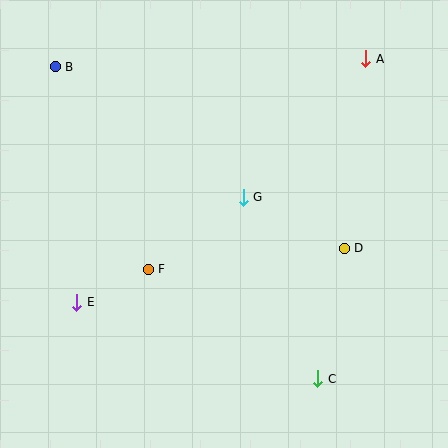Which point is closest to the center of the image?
Point G at (243, 197) is closest to the center.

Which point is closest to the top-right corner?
Point A is closest to the top-right corner.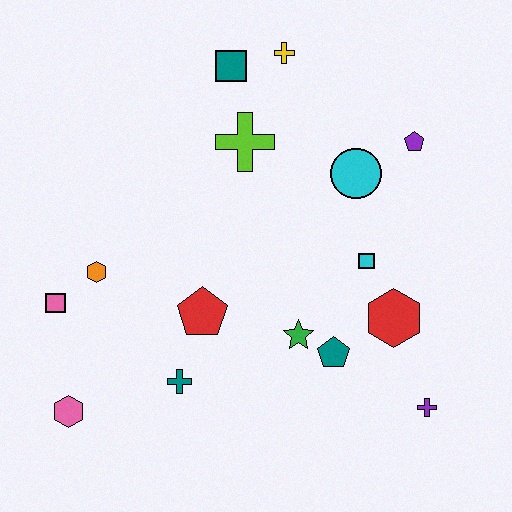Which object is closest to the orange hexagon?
The pink square is closest to the orange hexagon.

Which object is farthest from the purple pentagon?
The pink hexagon is farthest from the purple pentagon.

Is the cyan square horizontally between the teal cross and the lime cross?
No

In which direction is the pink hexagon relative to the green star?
The pink hexagon is to the left of the green star.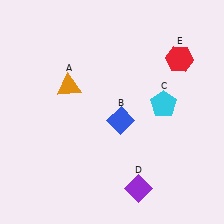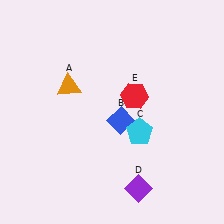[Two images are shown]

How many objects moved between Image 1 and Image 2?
2 objects moved between the two images.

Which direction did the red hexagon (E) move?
The red hexagon (E) moved left.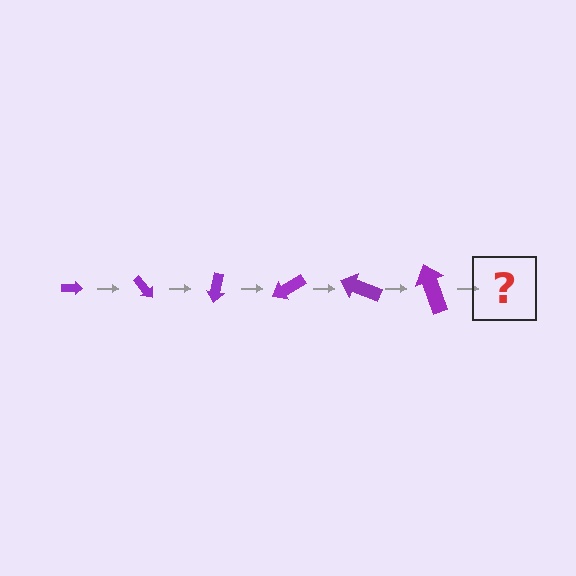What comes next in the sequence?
The next element should be an arrow, larger than the previous one and rotated 300 degrees from the start.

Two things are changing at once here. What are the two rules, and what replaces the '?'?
The two rules are that the arrow grows larger each step and it rotates 50 degrees each step. The '?' should be an arrow, larger than the previous one and rotated 300 degrees from the start.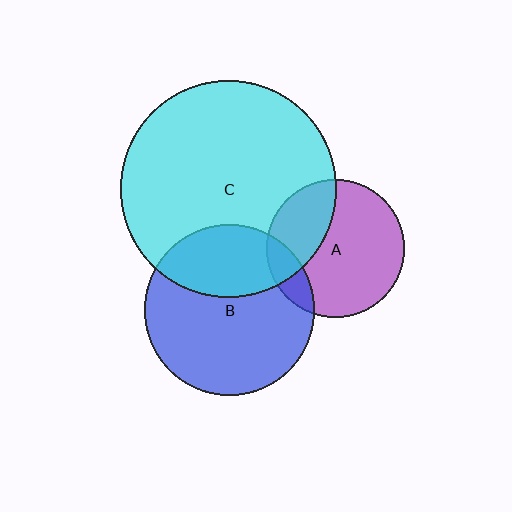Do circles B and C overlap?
Yes.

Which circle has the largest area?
Circle C (cyan).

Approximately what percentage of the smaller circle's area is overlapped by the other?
Approximately 35%.